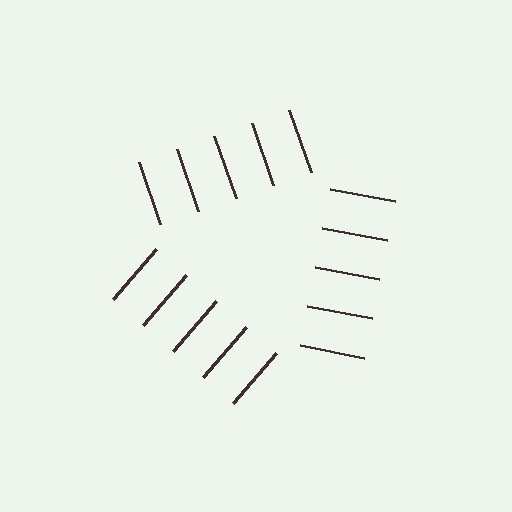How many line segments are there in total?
15 — 5 along each of the 3 edges.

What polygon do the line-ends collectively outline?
An illusory triangle — the line segments terminate on its edges but no continuous stroke is drawn.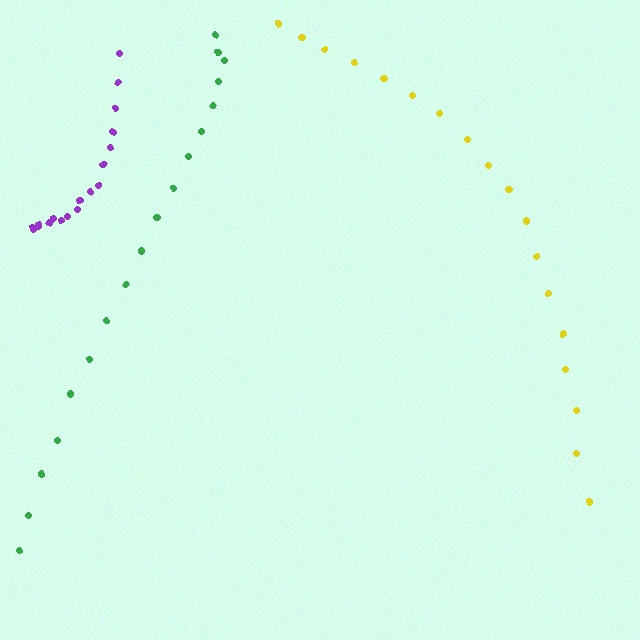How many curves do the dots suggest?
There are 3 distinct paths.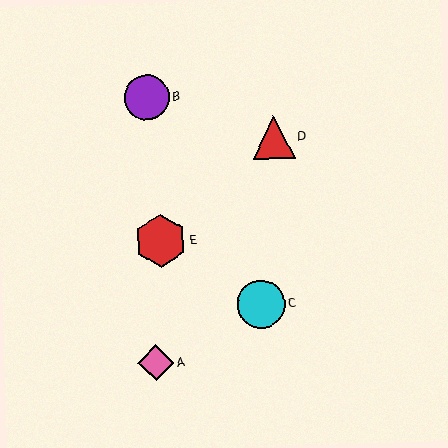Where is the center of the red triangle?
The center of the red triangle is at (273, 137).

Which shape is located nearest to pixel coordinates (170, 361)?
The pink diamond (labeled A) at (156, 363) is nearest to that location.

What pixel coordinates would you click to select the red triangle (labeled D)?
Click at (273, 137) to select the red triangle D.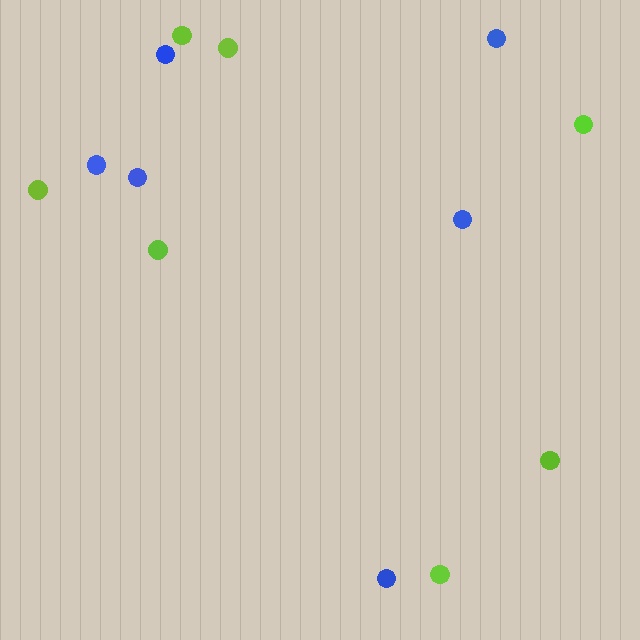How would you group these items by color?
There are 2 groups: one group of blue circles (6) and one group of lime circles (7).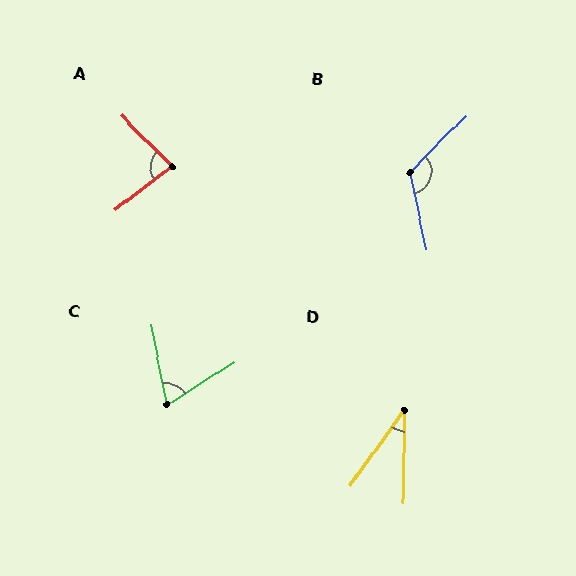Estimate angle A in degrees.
Approximately 82 degrees.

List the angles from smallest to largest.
D (35°), C (68°), A (82°), B (124°).